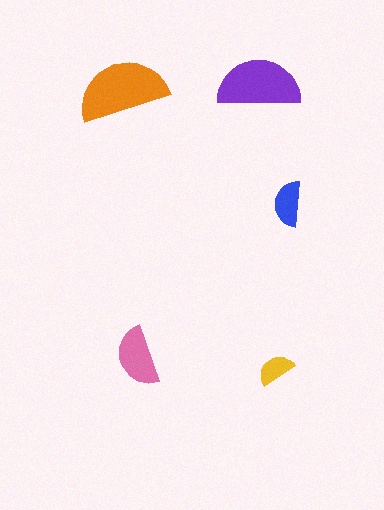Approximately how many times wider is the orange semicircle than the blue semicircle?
About 2 times wider.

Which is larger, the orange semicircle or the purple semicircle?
The orange one.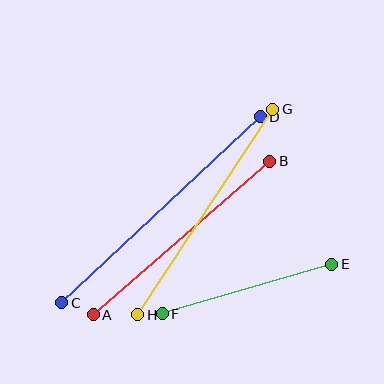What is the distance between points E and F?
The distance is approximately 177 pixels.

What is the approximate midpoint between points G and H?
The midpoint is at approximately (205, 212) pixels.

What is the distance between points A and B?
The distance is approximately 234 pixels.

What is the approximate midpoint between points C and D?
The midpoint is at approximately (161, 210) pixels.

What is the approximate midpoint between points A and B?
The midpoint is at approximately (181, 238) pixels.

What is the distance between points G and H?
The distance is approximately 246 pixels.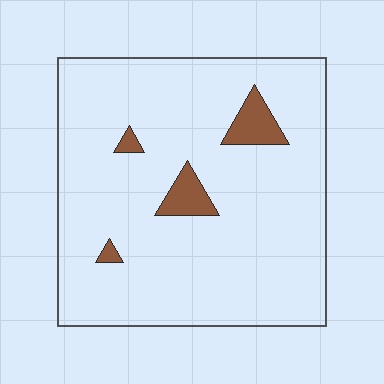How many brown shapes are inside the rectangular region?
4.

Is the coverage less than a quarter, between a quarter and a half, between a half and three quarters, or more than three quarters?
Less than a quarter.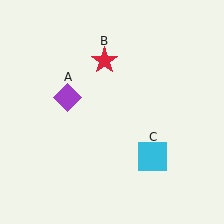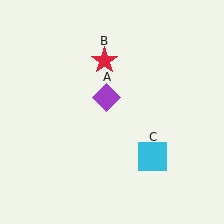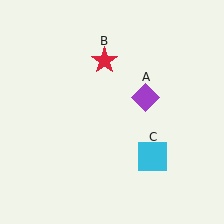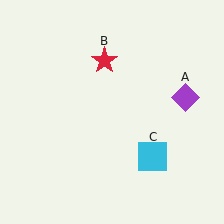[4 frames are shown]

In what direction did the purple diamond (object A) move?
The purple diamond (object A) moved right.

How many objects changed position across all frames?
1 object changed position: purple diamond (object A).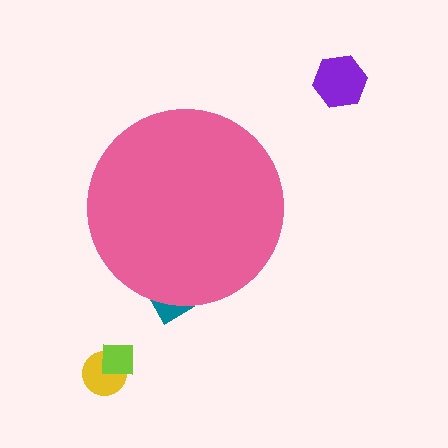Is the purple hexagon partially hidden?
No, the purple hexagon is fully visible.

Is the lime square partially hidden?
No, the lime square is fully visible.